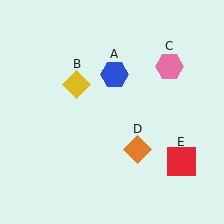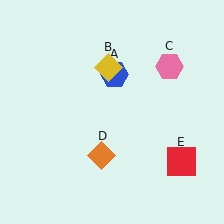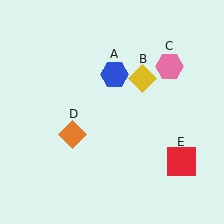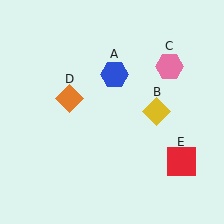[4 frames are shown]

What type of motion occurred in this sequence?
The yellow diamond (object B), orange diamond (object D) rotated clockwise around the center of the scene.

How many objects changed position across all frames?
2 objects changed position: yellow diamond (object B), orange diamond (object D).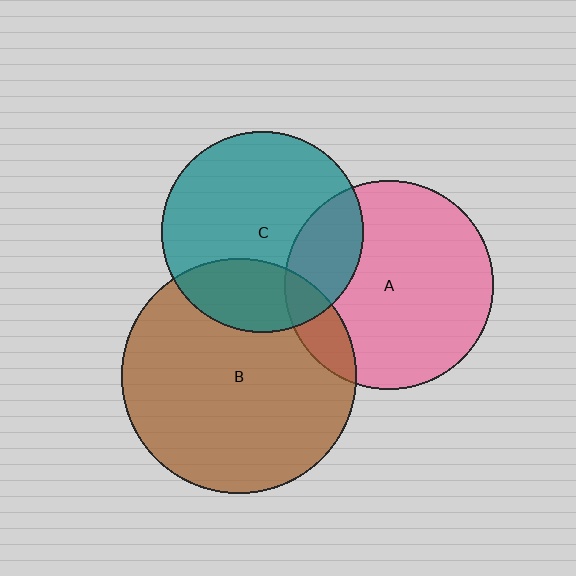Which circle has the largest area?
Circle B (brown).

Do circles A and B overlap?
Yes.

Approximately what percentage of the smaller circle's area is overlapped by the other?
Approximately 15%.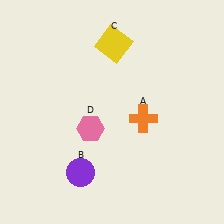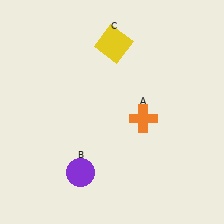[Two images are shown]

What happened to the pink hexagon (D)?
The pink hexagon (D) was removed in Image 2. It was in the bottom-left area of Image 1.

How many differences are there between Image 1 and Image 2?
There is 1 difference between the two images.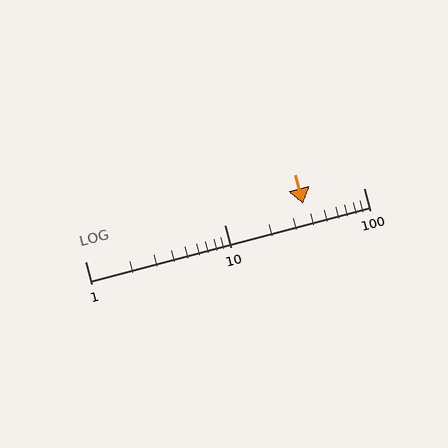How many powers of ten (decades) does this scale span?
The scale spans 2 decades, from 1 to 100.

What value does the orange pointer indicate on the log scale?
The pointer indicates approximately 37.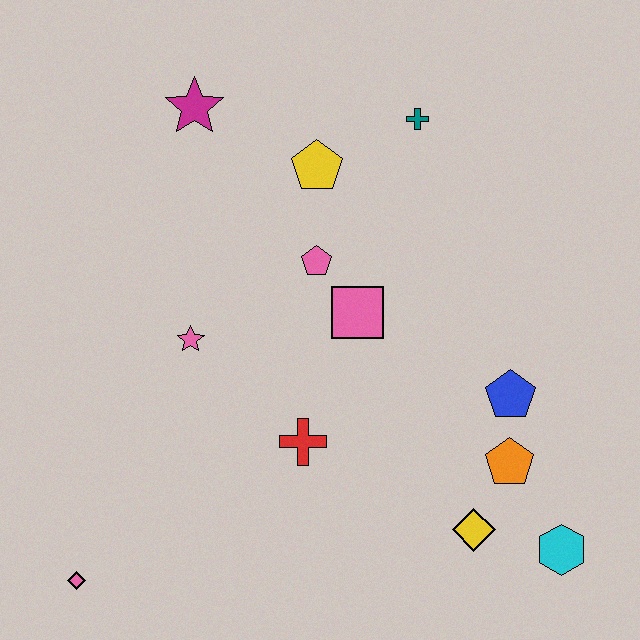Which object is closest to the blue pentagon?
The orange pentagon is closest to the blue pentagon.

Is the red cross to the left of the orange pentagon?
Yes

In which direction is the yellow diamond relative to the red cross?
The yellow diamond is to the right of the red cross.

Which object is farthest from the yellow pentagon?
The pink diamond is farthest from the yellow pentagon.